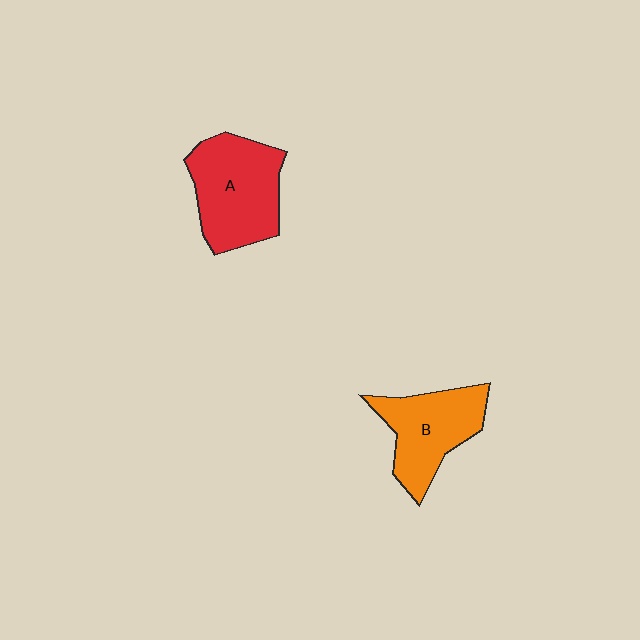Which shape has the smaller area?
Shape B (orange).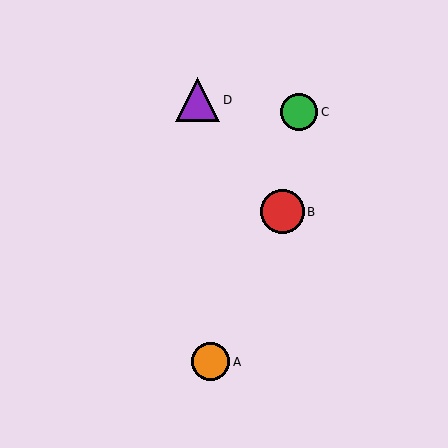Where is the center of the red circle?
The center of the red circle is at (282, 211).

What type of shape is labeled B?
Shape B is a red circle.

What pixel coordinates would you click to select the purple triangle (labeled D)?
Click at (197, 100) to select the purple triangle D.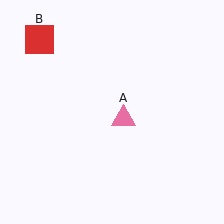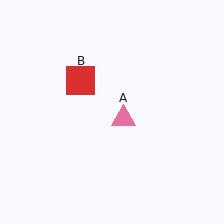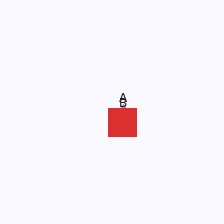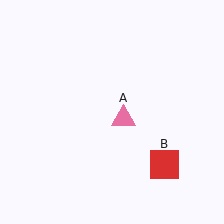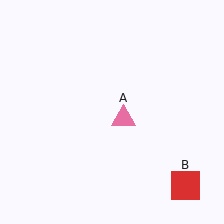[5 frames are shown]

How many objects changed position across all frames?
1 object changed position: red square (object B).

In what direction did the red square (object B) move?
The red square (object B) moved down and to the right.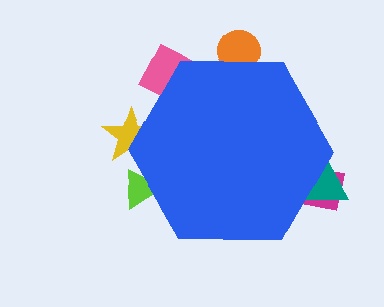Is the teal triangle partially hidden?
Yes, the teal triangle is partially hidden behind the blue hexagon.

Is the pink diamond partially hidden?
Yes, the pink diamond is partially hidden behind the blue hexagon.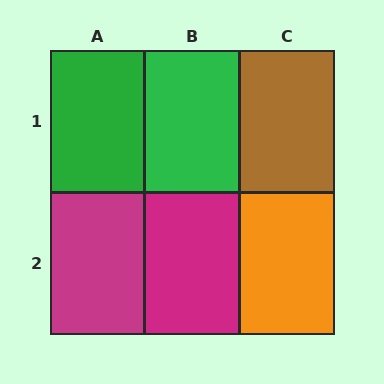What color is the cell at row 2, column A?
Magenta.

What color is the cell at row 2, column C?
Orange.